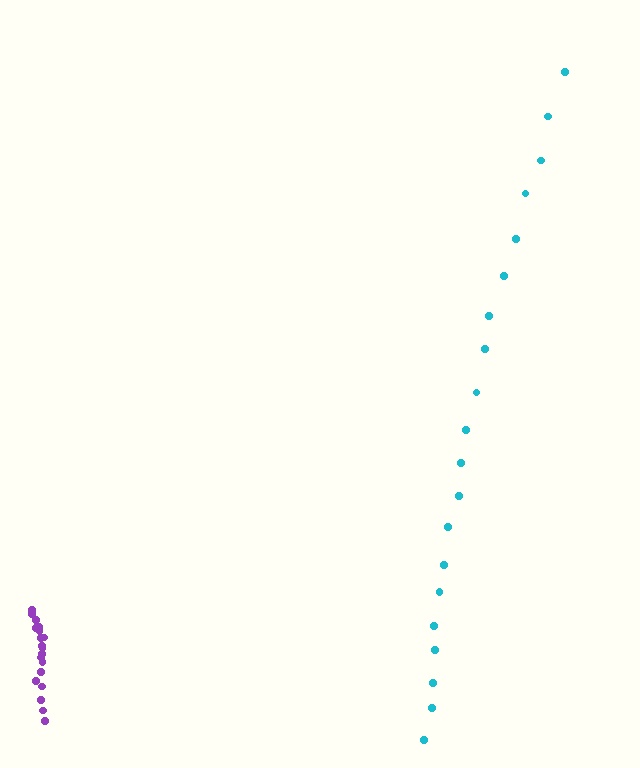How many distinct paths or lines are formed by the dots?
There are 2 distinct paths.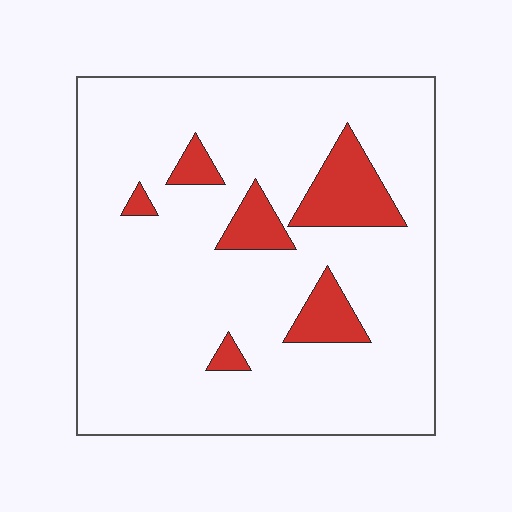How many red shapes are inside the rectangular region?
6.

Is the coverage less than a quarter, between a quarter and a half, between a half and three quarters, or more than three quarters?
Less than a quarter.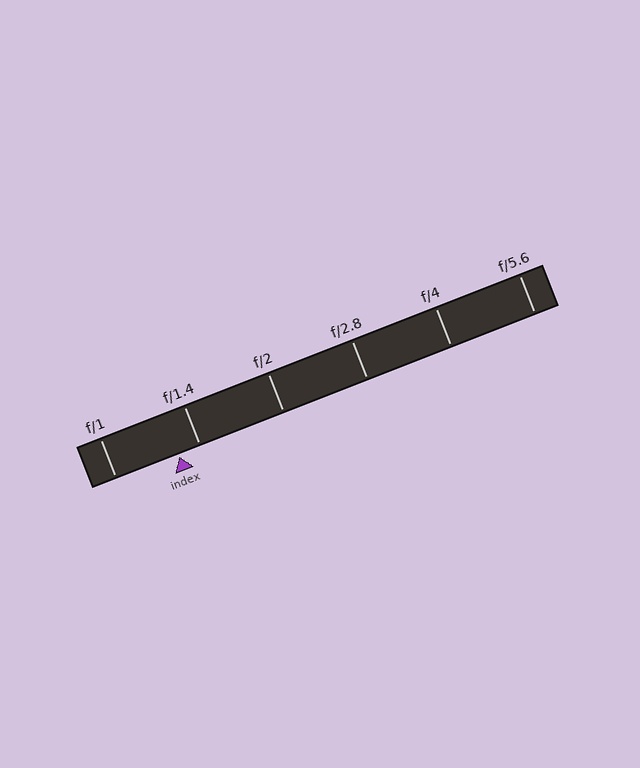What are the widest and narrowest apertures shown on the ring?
The widest aperture shown is f/1 and the narrowest is f/5.6.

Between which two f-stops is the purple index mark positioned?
The index mark is between f/1 and f/1.4.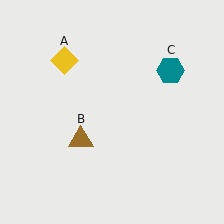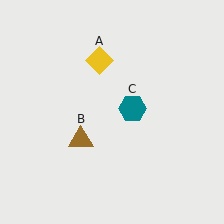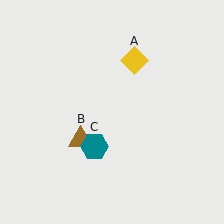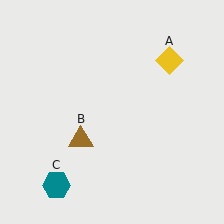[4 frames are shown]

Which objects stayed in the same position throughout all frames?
Brown triangle (object B) remained stationary.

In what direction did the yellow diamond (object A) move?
The yellow diamond (object A) moved right.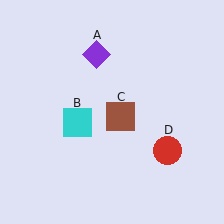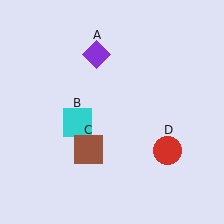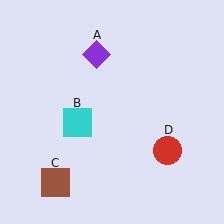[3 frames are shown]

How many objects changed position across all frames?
1 object changed position: brown square (object C).